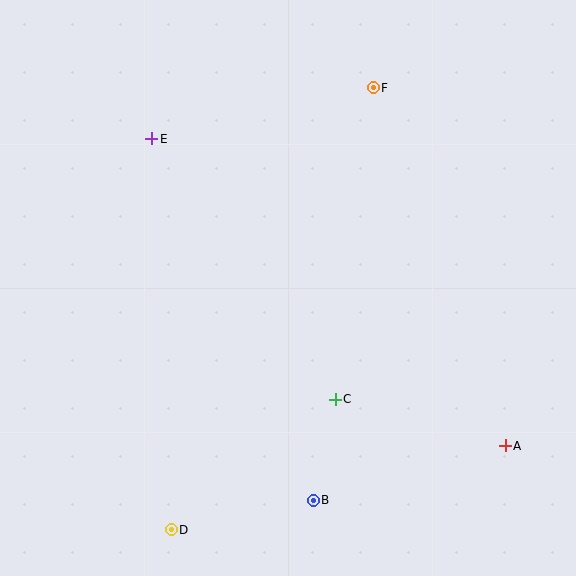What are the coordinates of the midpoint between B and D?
The midpoint between B and D is at (242, 515).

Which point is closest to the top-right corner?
Point F is closest to the top-right corner.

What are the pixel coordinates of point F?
Point F is at (373, 88).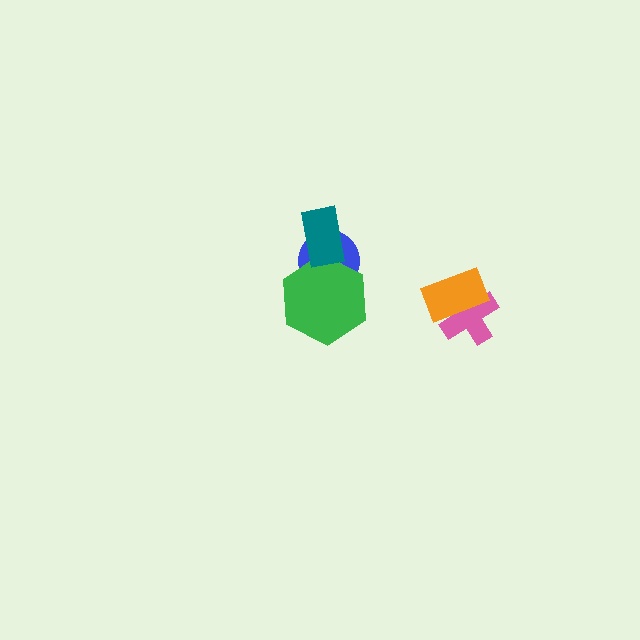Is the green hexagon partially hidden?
Yes, it is partially covered by another shape.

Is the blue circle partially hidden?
Yes, it is partially covered by another shape.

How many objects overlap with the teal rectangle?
2 objects overlap with the teal rectangle.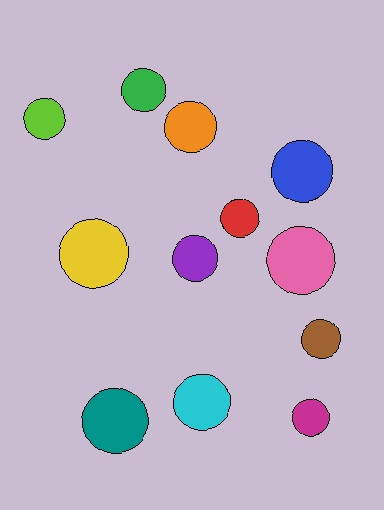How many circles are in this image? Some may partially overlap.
There are 12 circles.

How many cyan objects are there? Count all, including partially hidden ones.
There is 1 cyan object.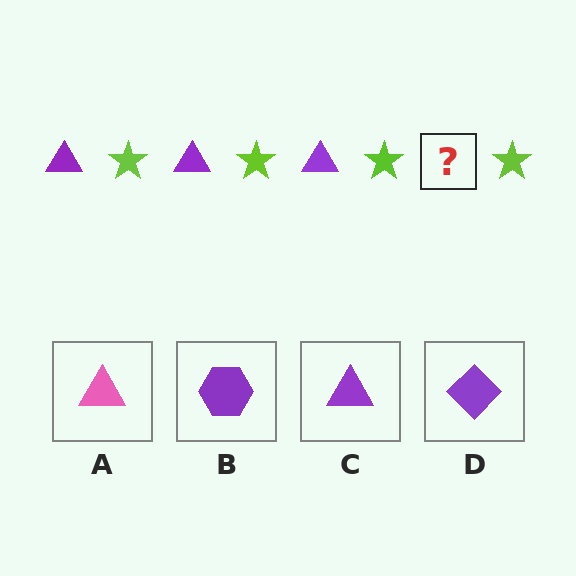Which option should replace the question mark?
Option C.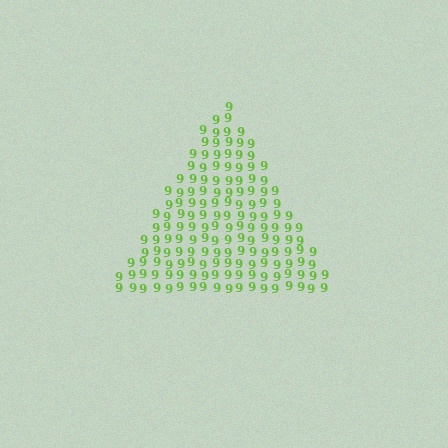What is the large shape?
The large shape is a triangle.